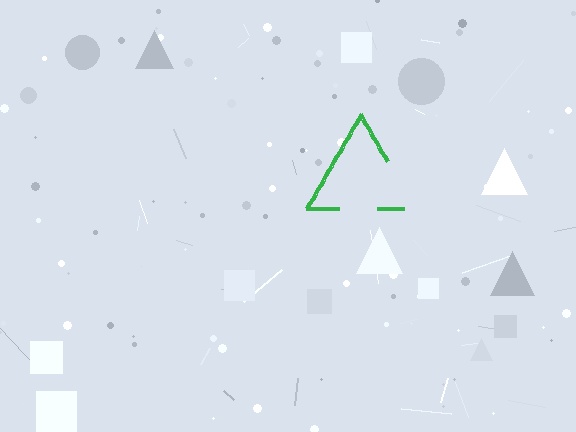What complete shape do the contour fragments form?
The contour fragments form a triangle.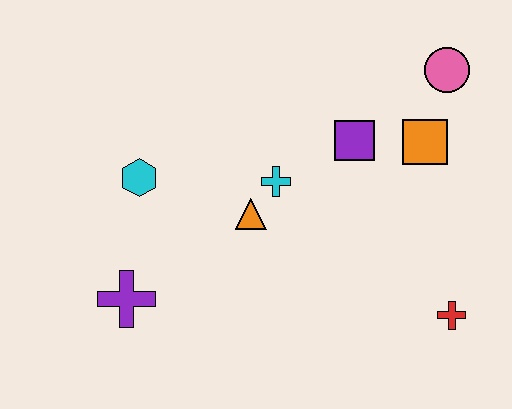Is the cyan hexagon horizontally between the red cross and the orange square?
No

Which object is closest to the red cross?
The orange square is closest to the red cross.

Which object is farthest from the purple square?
The purple cross is farthest from the purple square.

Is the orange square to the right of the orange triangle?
Yes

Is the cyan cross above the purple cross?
Yes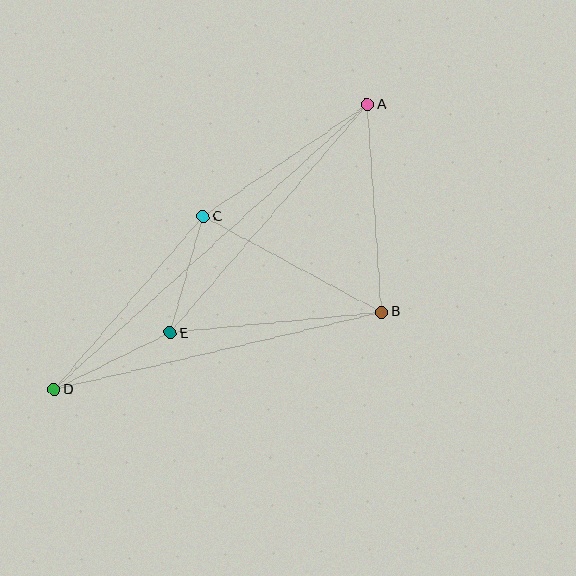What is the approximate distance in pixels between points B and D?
The distance between B and D is approximately 337 pixels.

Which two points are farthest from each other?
Points A and D are farthest from each other.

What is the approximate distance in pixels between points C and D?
The distance between C and D is approximately 228 pixels.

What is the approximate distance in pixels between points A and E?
The distance between A and E is approximately 302 pixels.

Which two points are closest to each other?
Points C and E are closest to each other.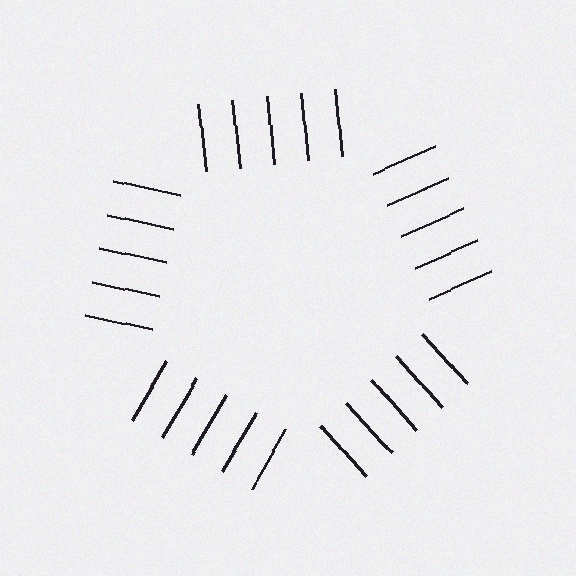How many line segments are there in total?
25 — 5 along each of the 5 edges.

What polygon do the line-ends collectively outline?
An illusory pentagon — the line segments terminate on its edges but no continuous stroke is drawn.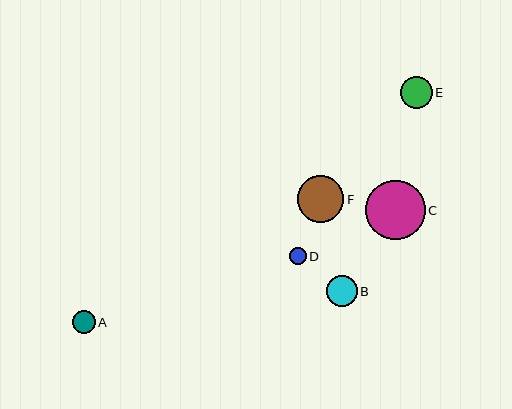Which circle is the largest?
Circle C is the largest with a size of approximately 59 pixels.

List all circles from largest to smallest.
From largest to smallest: C, F, E, B, A, D.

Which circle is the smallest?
Circle D is the smallest with a size of approximately 17 pixels.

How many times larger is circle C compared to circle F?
Circle C is approximately 1.3 times the size of circle F.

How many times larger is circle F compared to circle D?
Circle F is approximately 2.7 times the size of circle D.